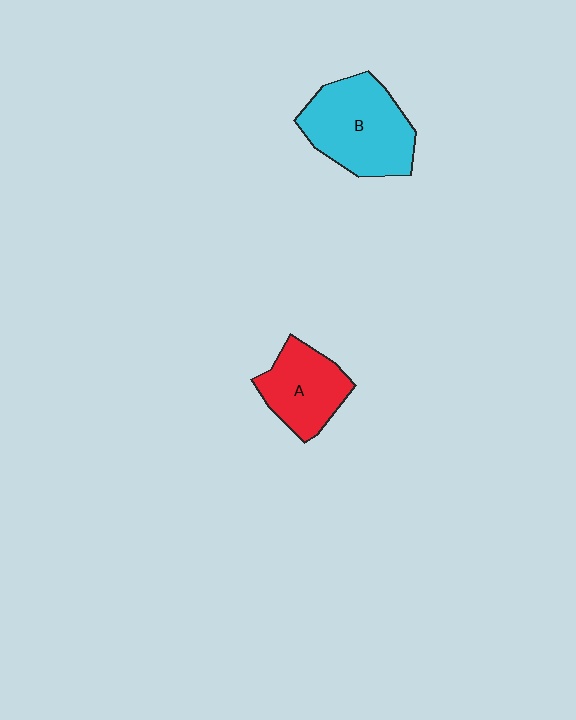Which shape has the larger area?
Shape B (cyan).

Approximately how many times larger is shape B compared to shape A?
Approximately 1.4 times.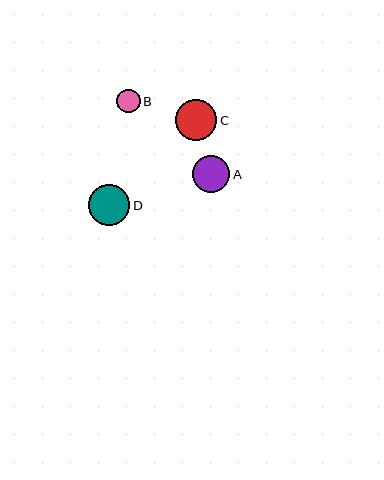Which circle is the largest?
Circle D is the largest with a size of approximately 42 pixels.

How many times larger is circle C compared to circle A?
Circle C is approximately 1.1 times the size of circle A.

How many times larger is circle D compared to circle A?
Circle D is approximately 1.1 times the size of circle A.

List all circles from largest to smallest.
From largest to smallest: D, C, A, B.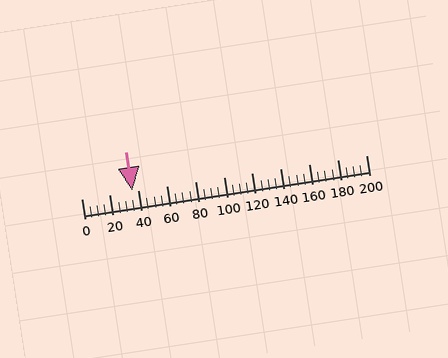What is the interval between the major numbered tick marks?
The major tick marks are spaced 20 units apart.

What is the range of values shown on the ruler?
The ruler shows values from 0 to 200.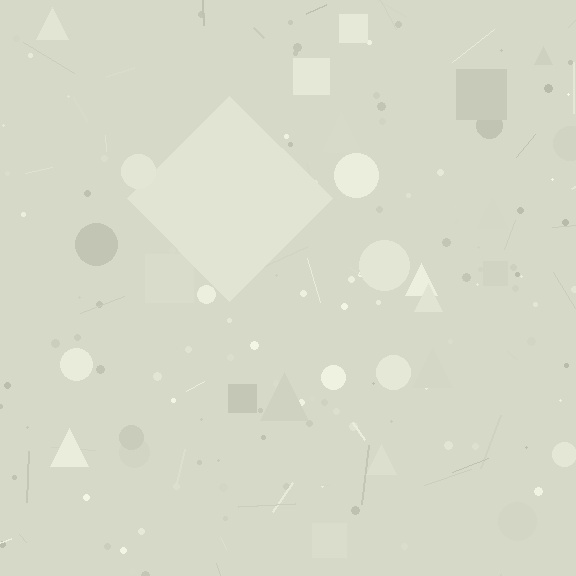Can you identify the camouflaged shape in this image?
The camouflaged shape is a diamond.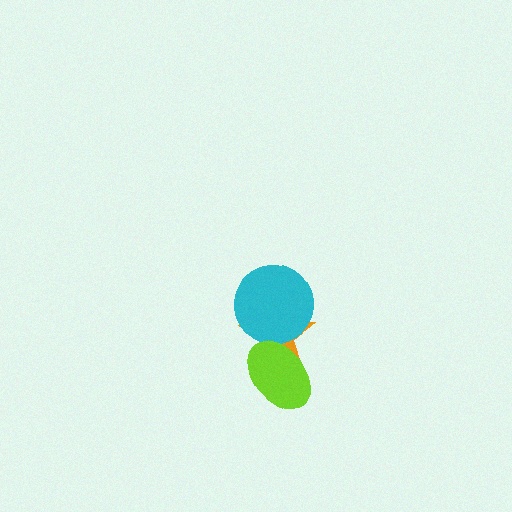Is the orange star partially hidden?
Yes, it is partially covered by another shape.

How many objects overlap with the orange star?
2 objects overlap with the orange star.